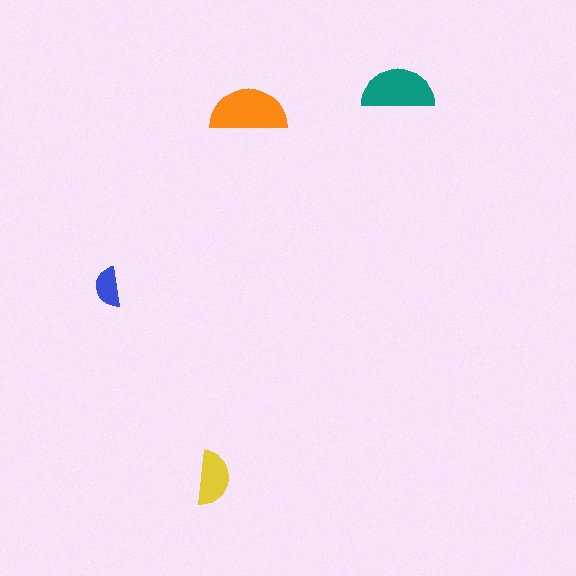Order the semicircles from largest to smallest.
the orange one, the teal one, the yellow one, the blue one.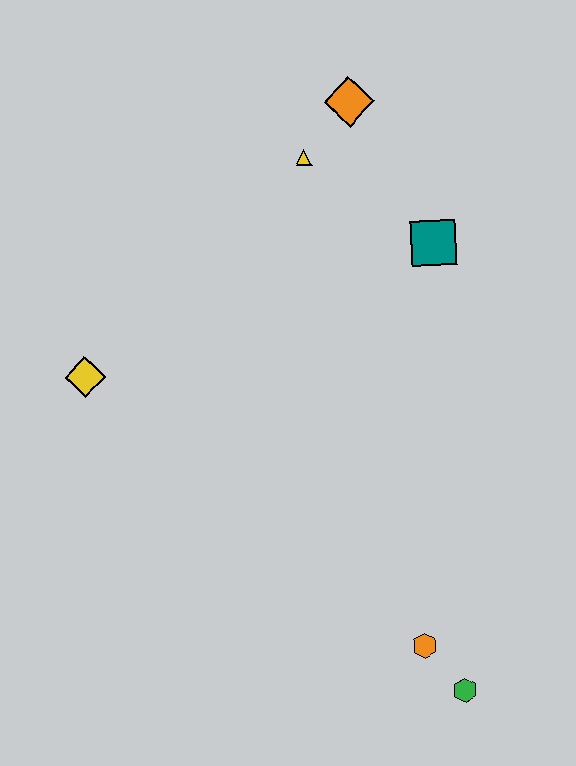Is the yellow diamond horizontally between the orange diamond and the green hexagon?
No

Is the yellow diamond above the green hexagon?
Yes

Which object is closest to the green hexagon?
The orange hexagon is closest to the green hexagon.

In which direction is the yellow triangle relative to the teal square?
The yellow triangle is to the left of the teal square.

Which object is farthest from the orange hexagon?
The orange diamond is farthest from the orange hexagon.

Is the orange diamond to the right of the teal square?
No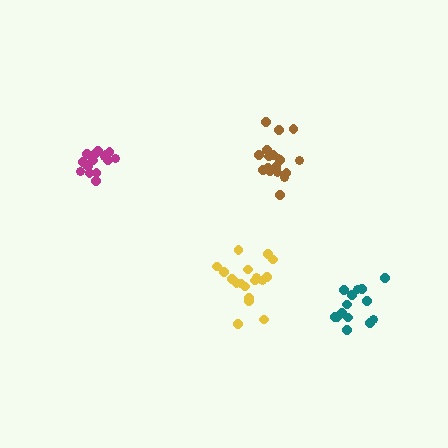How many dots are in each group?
Group 1: 16 dots, Group 2: 14 dots, Group 3: 18 dots, Group 4: 18 dots (66 total).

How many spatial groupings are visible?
There are 4 spatial groupings.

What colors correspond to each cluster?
The clusters are colored: magenta, teal, brown, yellow.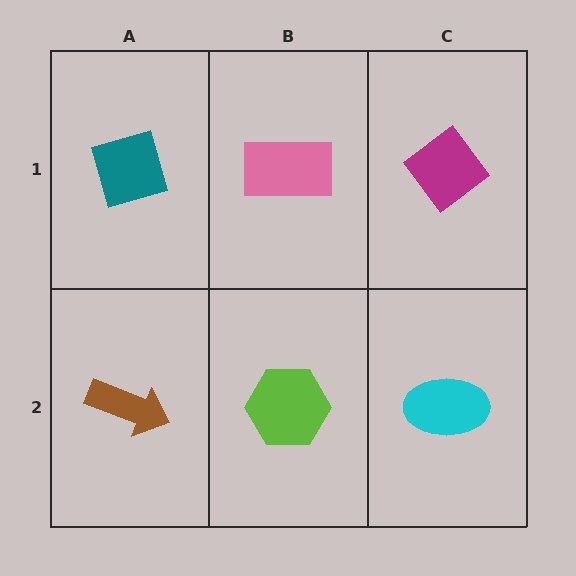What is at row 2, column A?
A brown arrow.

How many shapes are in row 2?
3 shapes.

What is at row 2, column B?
A lime hexagon.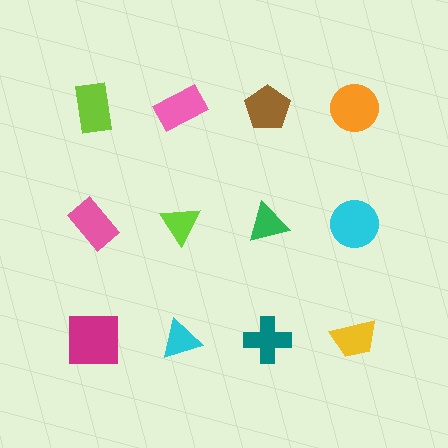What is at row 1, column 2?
A pink rectangle.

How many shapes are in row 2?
4 shapes.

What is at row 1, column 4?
An orange circle.